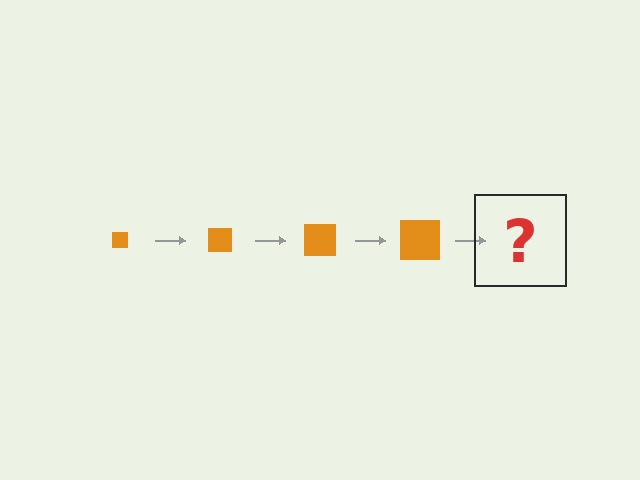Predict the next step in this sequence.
The next step is an orange square, larger than the previous one.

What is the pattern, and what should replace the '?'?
The pattern is that the square gets progressively larger each step. The '?' should be an orange square, larger than the previous one.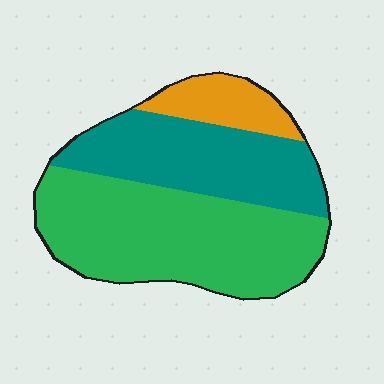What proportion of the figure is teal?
Teal covers 35% of the figure.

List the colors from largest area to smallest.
From largest to smallest: green, teal, orange.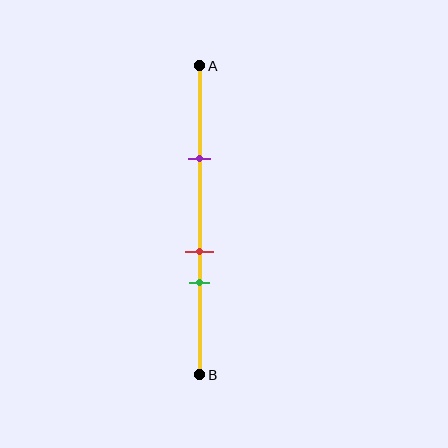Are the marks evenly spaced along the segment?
No, the marks are not evenly spaced.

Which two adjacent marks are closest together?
The red and green marks are the closest adjacent pair.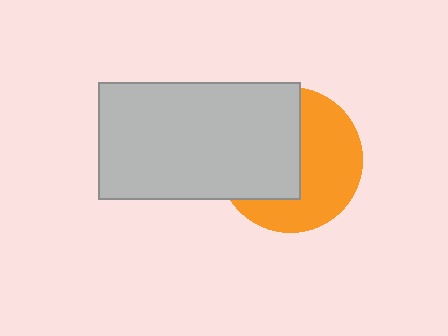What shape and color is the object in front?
The object in front is a light gray rectangle.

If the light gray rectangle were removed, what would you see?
You would see the complete orange circle.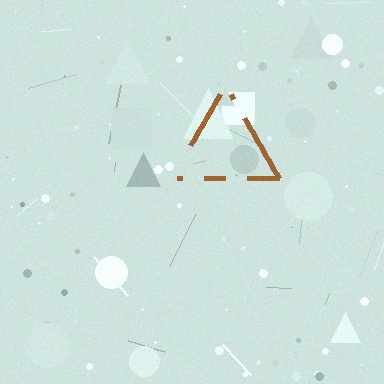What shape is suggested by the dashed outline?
The dashed outline suggests a triangle.